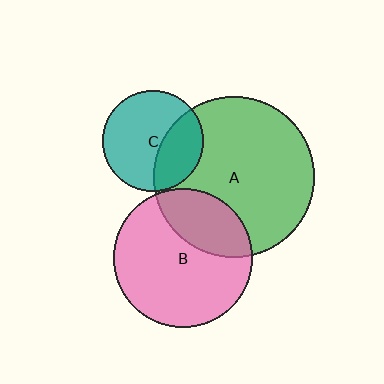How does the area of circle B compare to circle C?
Approximately 1.9 times.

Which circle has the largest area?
Circle A (green).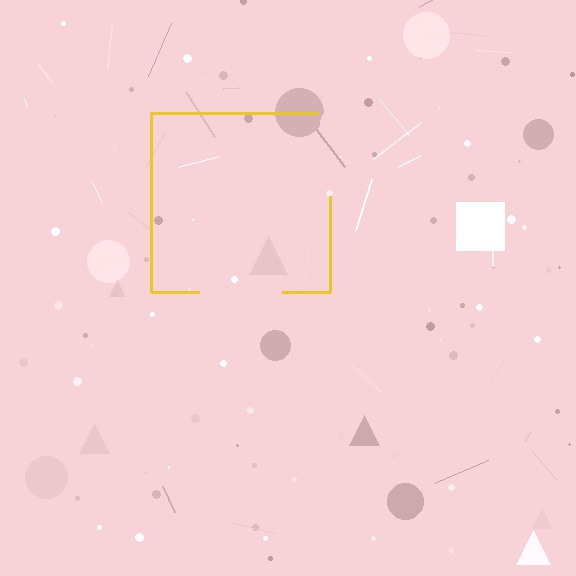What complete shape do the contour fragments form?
The contour fragments form a square.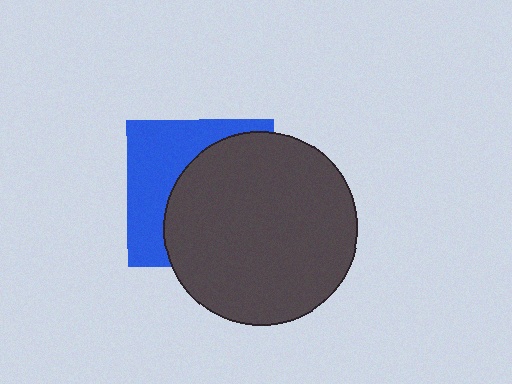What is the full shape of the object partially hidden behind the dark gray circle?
The partially hidden object is a blue square.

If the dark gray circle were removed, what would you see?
You would see the complete blue square.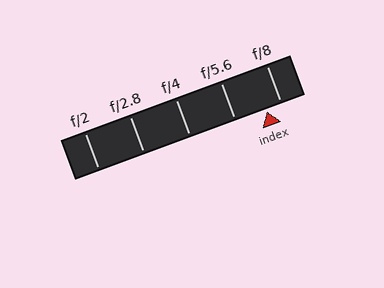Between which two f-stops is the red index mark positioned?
The index mark is between f/5.6 and f/8.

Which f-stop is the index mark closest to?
The index mark is closest to f/8.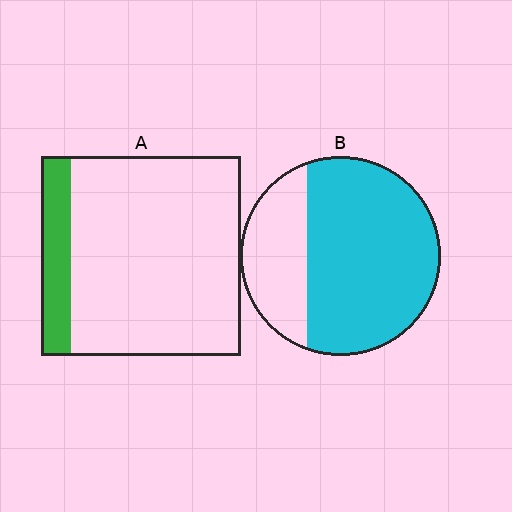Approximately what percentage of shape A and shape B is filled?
A is approximately 15% and B is approximately 70%.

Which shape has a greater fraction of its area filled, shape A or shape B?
Shape B.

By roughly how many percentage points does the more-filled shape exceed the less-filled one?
By roughly 55 percentage points (B over A).